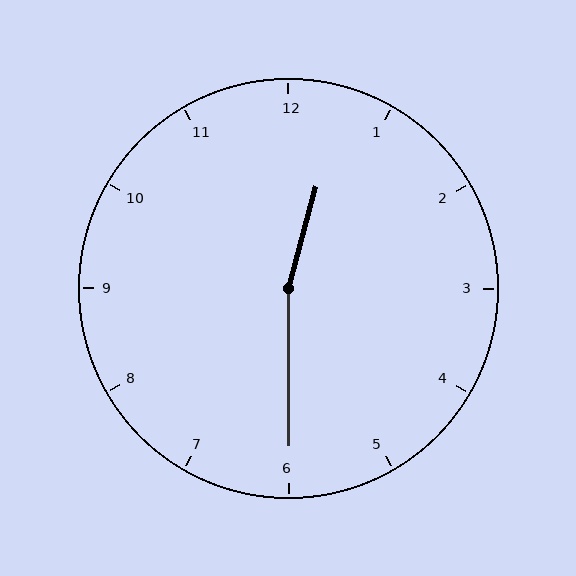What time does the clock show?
12:30.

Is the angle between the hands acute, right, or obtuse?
It is obtuse.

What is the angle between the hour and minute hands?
Approximately 165 degrees.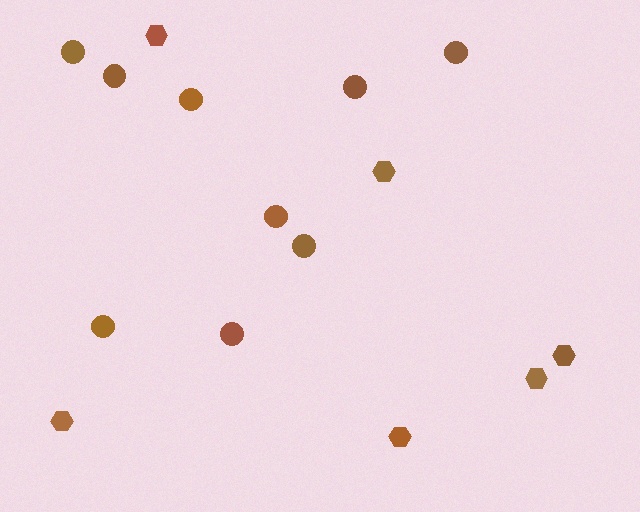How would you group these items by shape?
There are 2 groups: one group of circles (9) and one group of hexagons (6).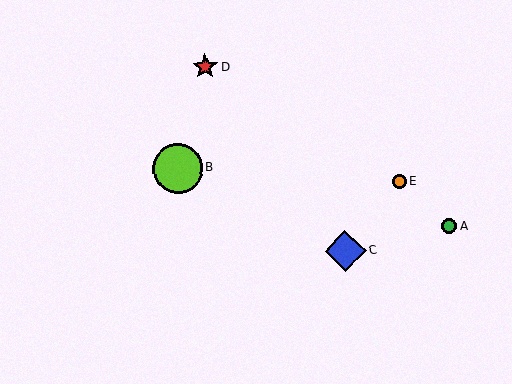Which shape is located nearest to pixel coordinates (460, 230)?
The green circle (labeled A) at (449, 226) is nearest to that location.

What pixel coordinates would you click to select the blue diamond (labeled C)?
Click at (345, 251) to select the blue diamond C.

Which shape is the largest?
The lime circle (labeled B) is the largest.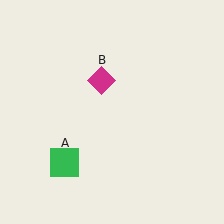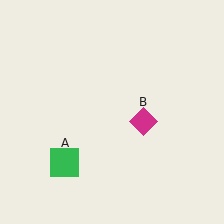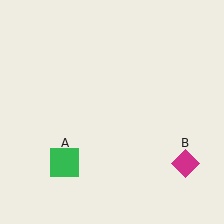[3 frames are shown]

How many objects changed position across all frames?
1 object changed position: magenta diamond (object B).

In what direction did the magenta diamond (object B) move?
The magenta diamond (object B) moved down and to the right.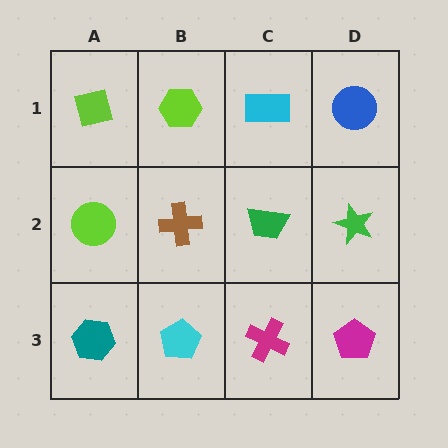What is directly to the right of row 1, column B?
A cyan rectangle.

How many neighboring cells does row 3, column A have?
2.